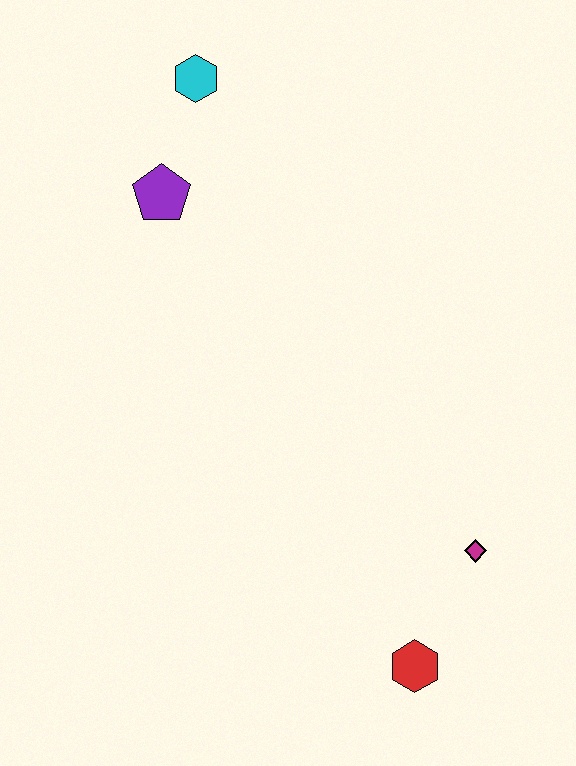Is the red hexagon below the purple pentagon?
Yes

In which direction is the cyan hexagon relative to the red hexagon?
The cyan hexagon is above the red hexagon.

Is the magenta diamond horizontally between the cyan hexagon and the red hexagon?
No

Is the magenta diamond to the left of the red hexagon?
No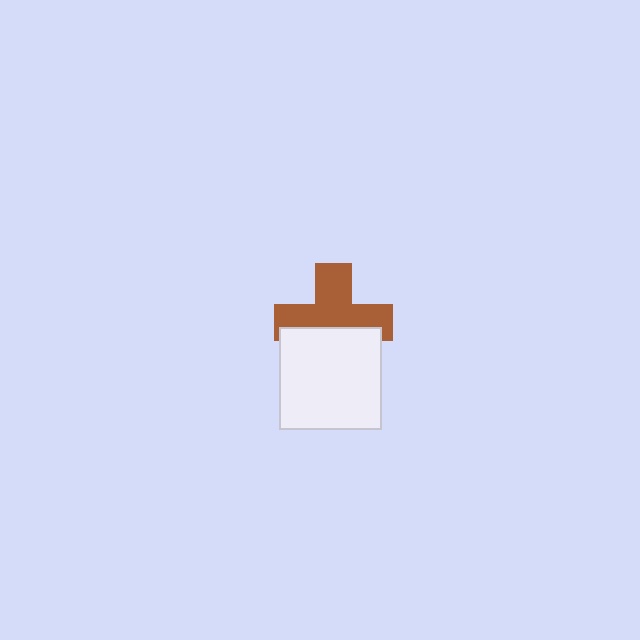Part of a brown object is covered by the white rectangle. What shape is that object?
It is a cross.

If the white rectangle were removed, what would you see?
You would see the complete brown cross.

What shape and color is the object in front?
The object in front is a white rectangle.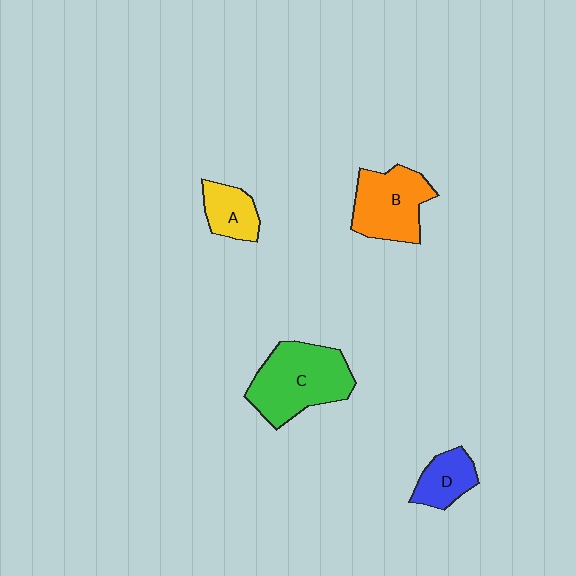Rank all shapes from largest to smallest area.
From largest to smallest: C (green), B (orange), D (blue), A (yellow).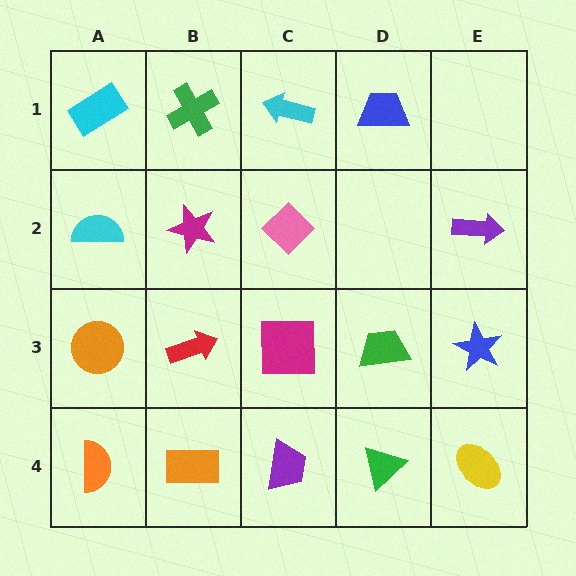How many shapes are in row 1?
4 shapes.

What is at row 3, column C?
A magenta square.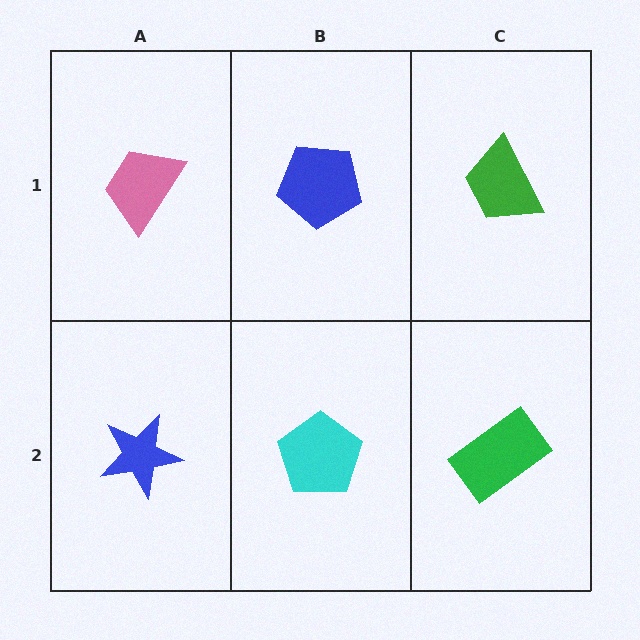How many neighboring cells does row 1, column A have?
2.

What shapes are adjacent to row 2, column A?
A pink trapezoid (row 1, column A), a cyan pentagon (row 2, column B).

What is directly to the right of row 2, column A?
A cyan pentagon.